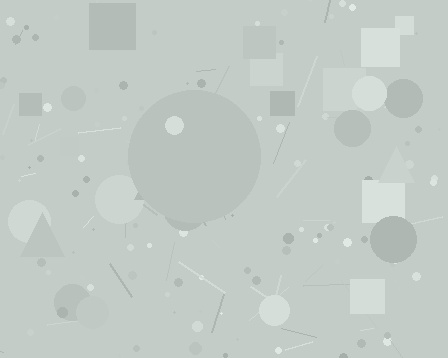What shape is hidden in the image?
A circle is hidden in the image.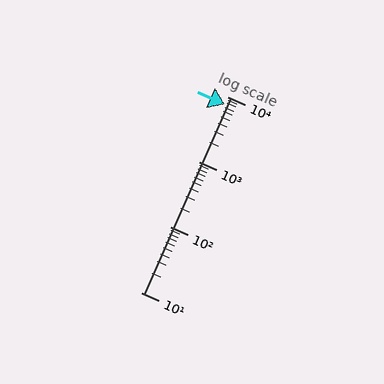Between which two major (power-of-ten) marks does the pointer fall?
The pointer is between 1000 and 10000.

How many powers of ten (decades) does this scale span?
The scale spans 3 decades, from 10 to 10000.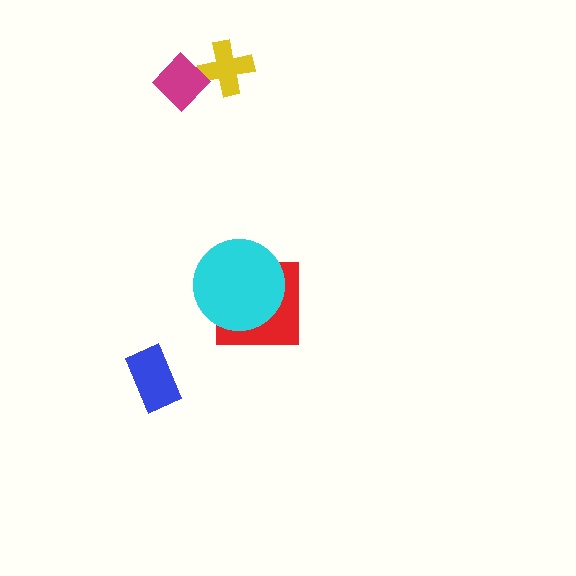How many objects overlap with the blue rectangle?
0 objects overlap with the blue rectangle.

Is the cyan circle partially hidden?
No, no other shape covers it.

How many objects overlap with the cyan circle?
1 object overlaps with the cyan circle.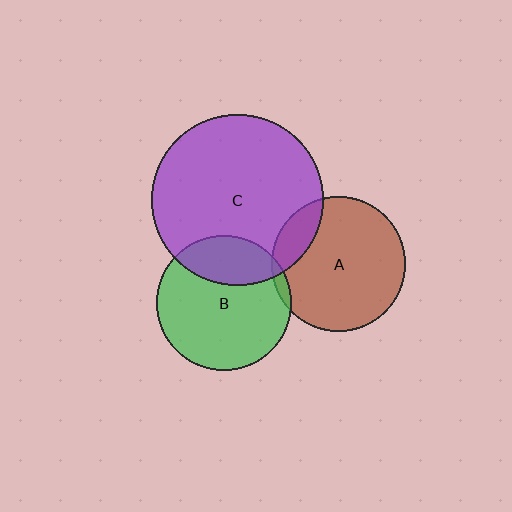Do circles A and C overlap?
Yes.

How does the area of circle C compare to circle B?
Approximately 1.6 times.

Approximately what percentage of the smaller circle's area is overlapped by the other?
Approximately 15%.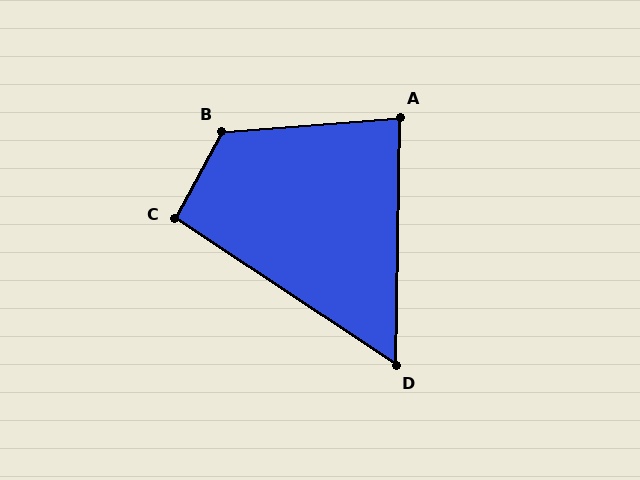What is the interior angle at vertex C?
Approximately 96 degrees (obtuse).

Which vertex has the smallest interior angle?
D, at approximately 57 degrees.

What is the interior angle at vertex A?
Approximately 84 degrees (acute).